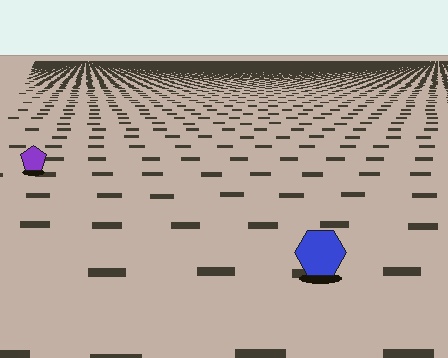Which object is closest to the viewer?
The blue hexagon is closest. The texture marks near it are larger and more spread out.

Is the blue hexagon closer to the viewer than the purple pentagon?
Yes. The blue hexagon is closer — you can tell from the texture gradient: the ground texture is coarser near it.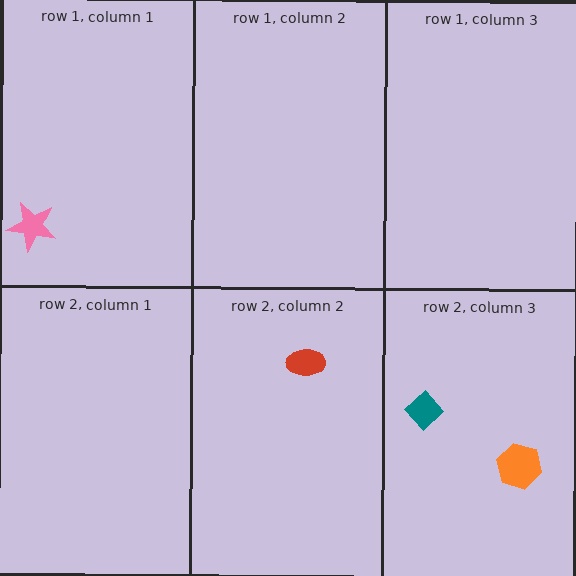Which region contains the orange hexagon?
The row 2, column 3 region.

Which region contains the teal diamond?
The row 2, column 3 region.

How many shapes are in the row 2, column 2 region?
1.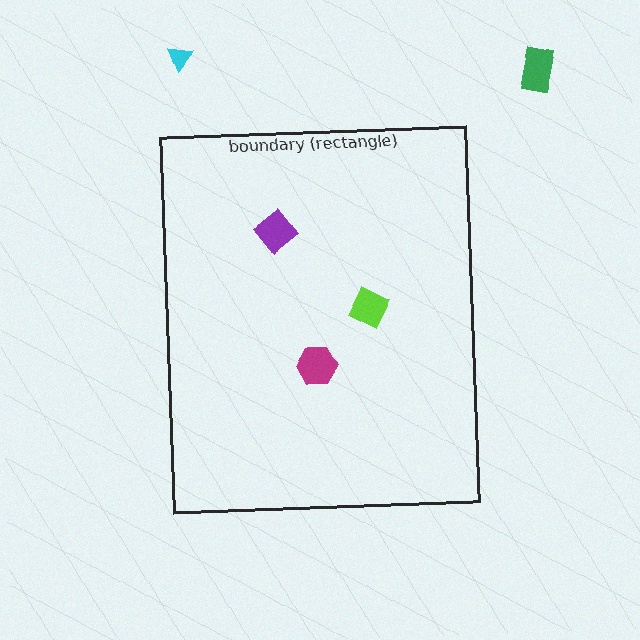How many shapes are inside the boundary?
3 inside, 2 outside.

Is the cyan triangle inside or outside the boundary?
Outside.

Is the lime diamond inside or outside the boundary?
Inside.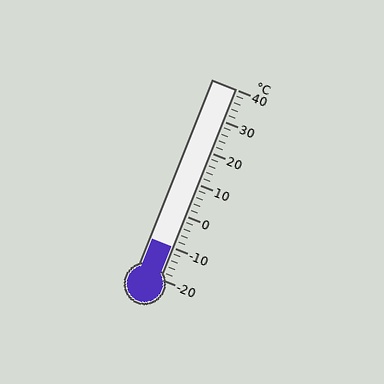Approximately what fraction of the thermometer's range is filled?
The thermometer is filled to approximately 15% of its range.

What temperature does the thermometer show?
The thermometer shows approximately -10°C.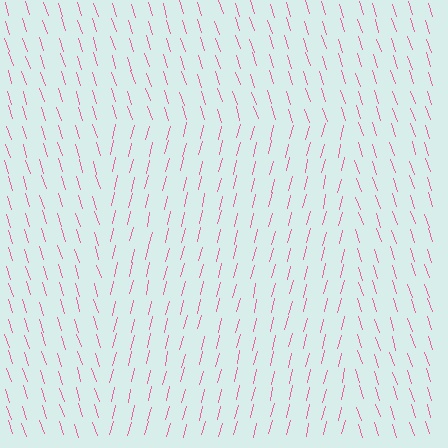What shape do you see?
I see a rectangle.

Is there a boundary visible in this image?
Yes, there is a texture boundary formed by a change in line orientation.